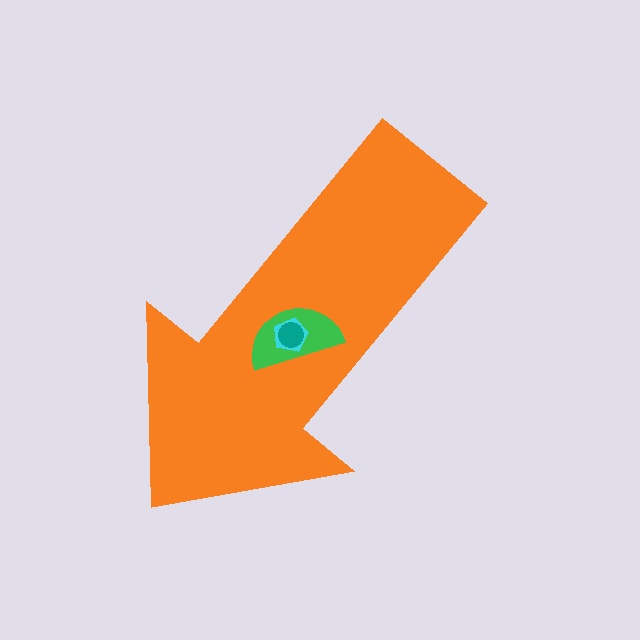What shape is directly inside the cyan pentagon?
The teal circle.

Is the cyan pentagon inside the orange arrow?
Yes.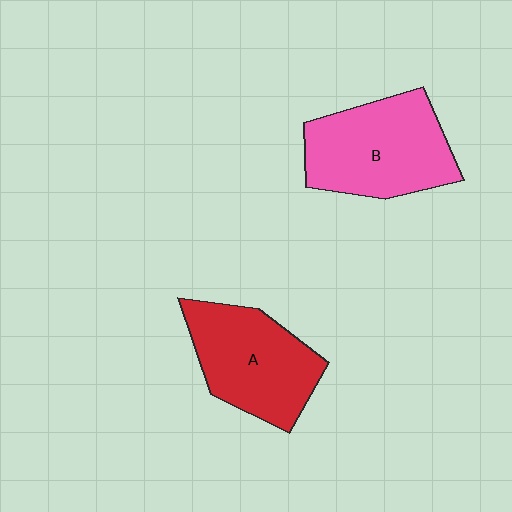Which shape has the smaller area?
Shape A (red).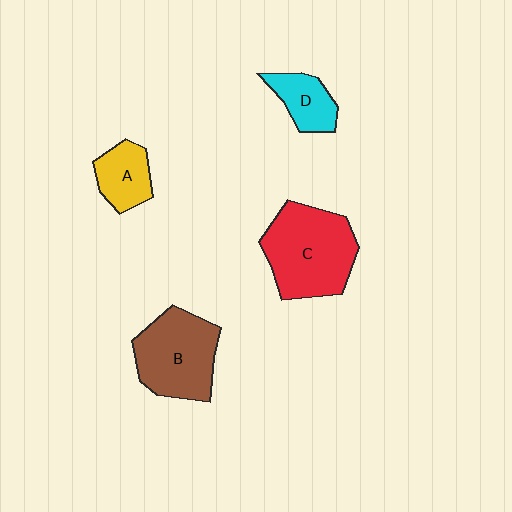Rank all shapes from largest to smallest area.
From largest to smallest: C (red), B (brown), A (yellow), D (cyan).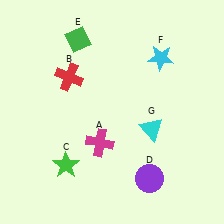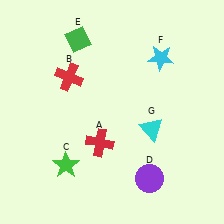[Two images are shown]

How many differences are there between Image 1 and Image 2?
There is 1 difference between the two images.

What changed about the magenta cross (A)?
In Image 1, A is magenta. In Image 2, it changed to red.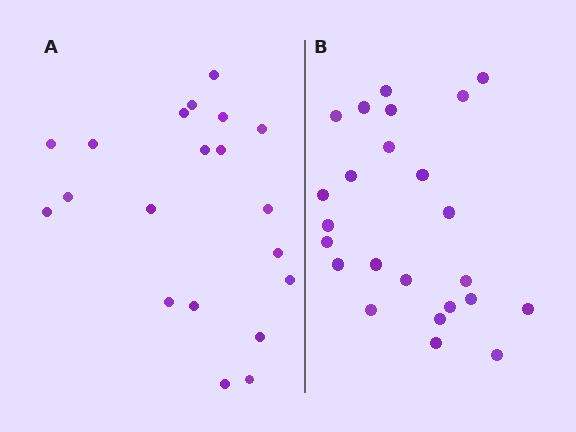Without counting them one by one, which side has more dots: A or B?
Region B (the right region) has more dots.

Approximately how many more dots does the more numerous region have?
Region B has about 4 more dots than region A.